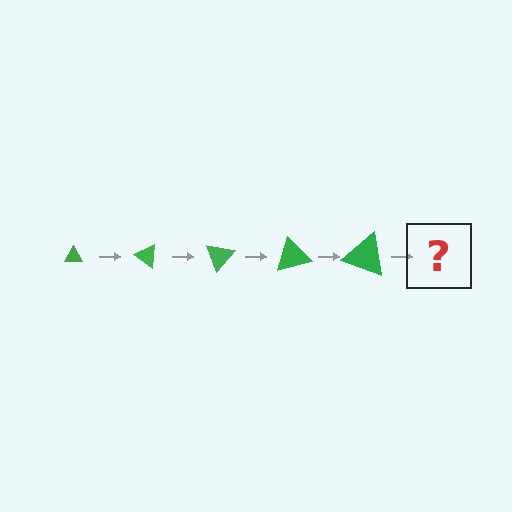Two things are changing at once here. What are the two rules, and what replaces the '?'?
The two rules are that the triangle grows larger each step and it rotates 35 degrees each step. The '?' should be a triangle, larger than the previous one and rotated 175 degrees from the start.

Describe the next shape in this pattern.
It should be a triangle, larger than the previous one and rotated 175 degrees from the start.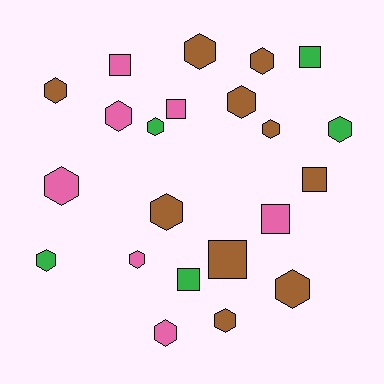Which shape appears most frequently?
Hexagon, with 15 objects.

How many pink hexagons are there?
There are 4 pink hexagons.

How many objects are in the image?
There are 22 objects.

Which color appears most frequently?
Brown, with 10 objects.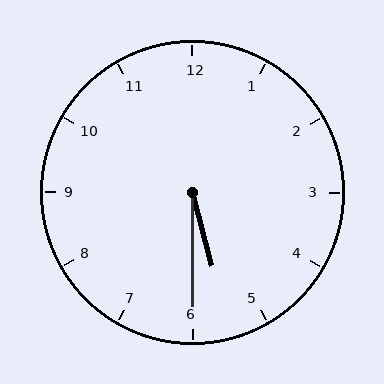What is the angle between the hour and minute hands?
Approximately 15 degrees.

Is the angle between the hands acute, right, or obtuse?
It is acute.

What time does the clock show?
5:30.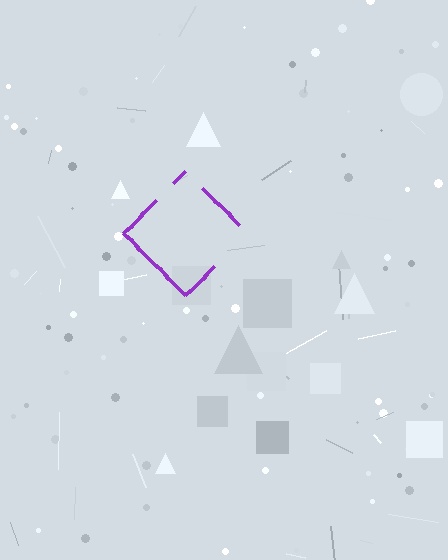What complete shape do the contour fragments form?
The contour fragments form a diamond.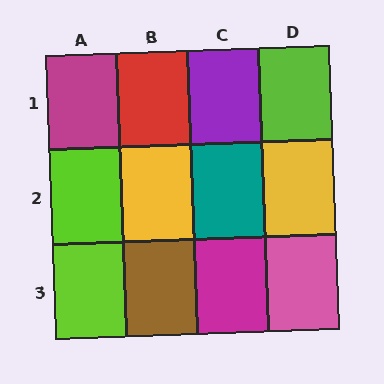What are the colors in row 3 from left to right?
Lime, brown, magenta, pink.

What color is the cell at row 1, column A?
Magenta.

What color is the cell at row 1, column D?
Lime.